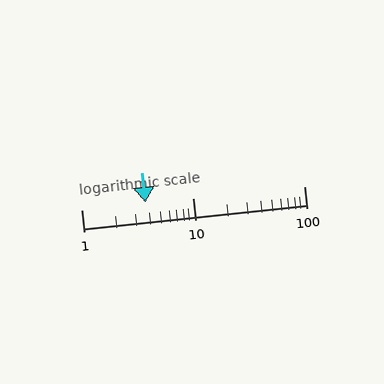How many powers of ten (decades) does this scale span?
The scale spans 2 decades, from 1 to 100.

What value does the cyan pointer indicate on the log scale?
The pointer indicates approximately 3.8.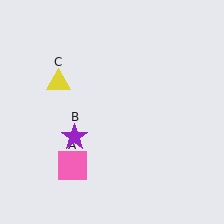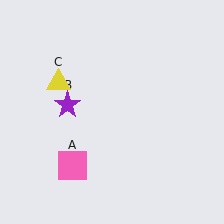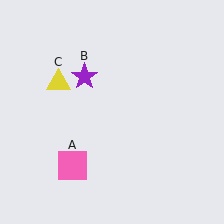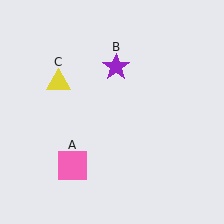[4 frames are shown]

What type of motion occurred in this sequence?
The purple star (object B) rotated clockwise around the center of the scene.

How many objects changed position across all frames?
1 object changed position: purple star (object B).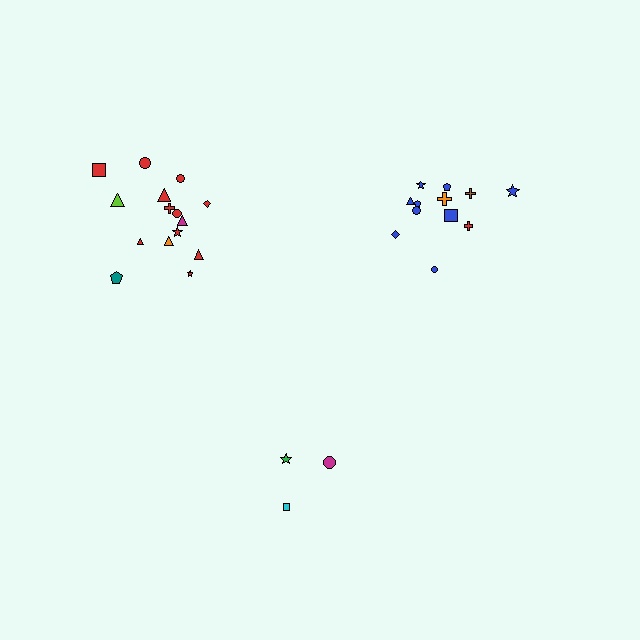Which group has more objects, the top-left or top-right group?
The top-left group.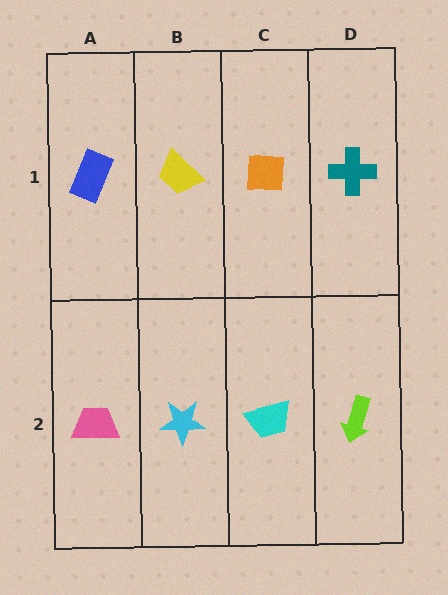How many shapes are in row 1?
4 shapes.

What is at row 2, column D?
A lime arrow.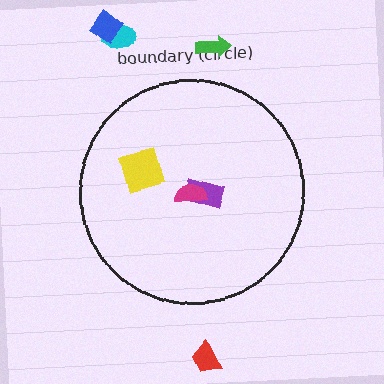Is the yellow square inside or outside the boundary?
Inside.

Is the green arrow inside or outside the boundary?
Outside.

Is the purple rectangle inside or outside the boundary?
Inside.